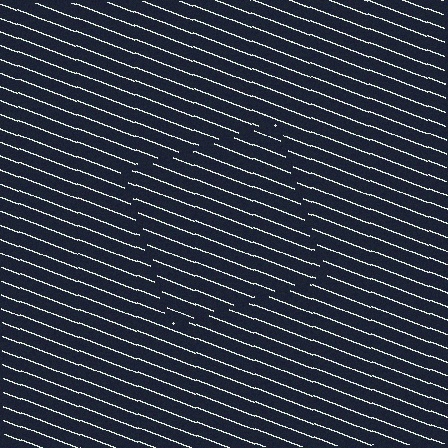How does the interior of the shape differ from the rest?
The interior of the shape contains the same grating, shifted by half a period — the contour is defined by the phase discontinuity where line-ends from the inner and outer gratings abut.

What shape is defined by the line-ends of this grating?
An illusory square. The interior of the shape contains the same grating, shifted by half a period — the contour is defined by the phase discontinuity where line-ends from the inner and outer gratings abut.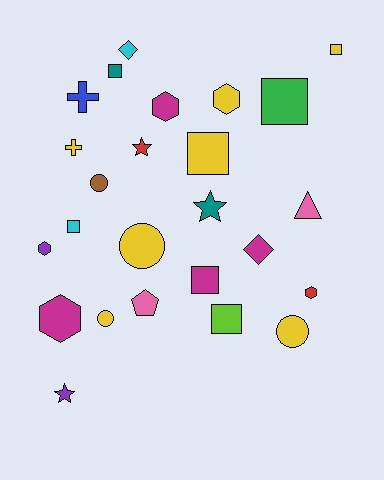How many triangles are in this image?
There is 1 triangle.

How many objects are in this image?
There are 25 objects.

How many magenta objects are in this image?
There are 4 magenta objects.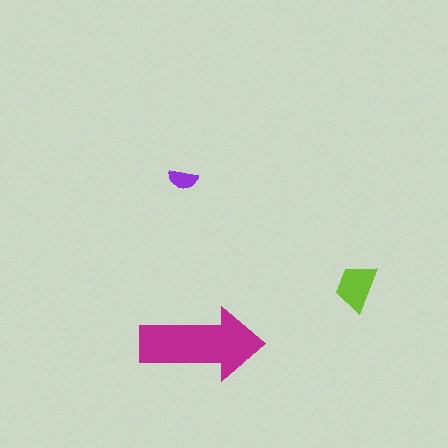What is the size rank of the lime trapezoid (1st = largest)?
2nd.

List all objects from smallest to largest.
The purple semicircle, the lime trapezoid, the magenta arrow.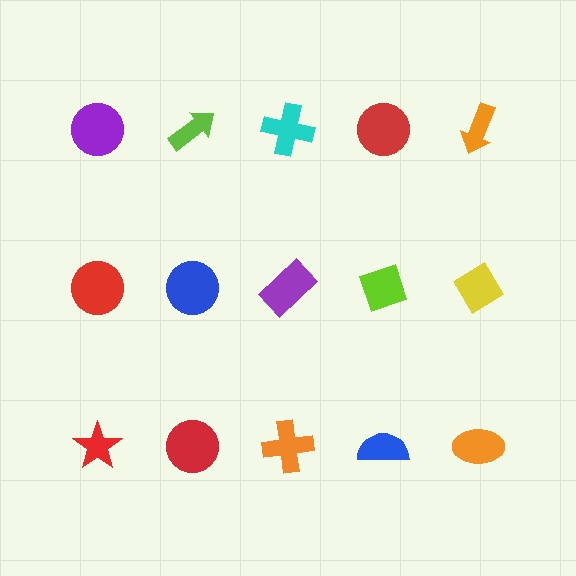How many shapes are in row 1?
5 shapes.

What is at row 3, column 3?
An orange cross.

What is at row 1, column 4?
A red circle.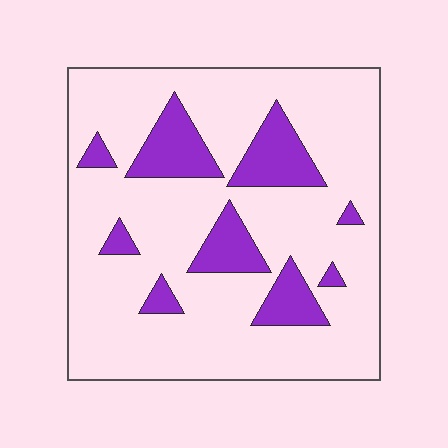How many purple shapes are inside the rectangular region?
9.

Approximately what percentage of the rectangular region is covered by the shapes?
Approximately 20%.